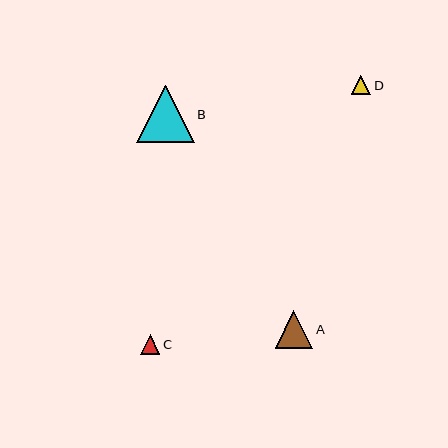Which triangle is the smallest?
Triangle C is the smallest with a size of approximately 19 pixels.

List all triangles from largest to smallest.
From largest to smallest: B, A, D, C.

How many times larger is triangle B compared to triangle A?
Triangle B is approximately 1.5 times the size of triangle A.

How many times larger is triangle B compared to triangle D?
Triangle B is approximately 3.0 times the size of triangle D.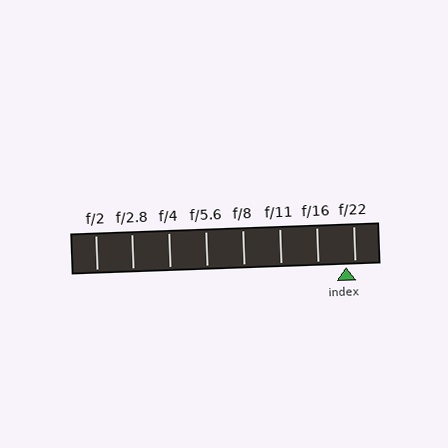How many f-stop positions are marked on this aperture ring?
There are 8 f-stop positions marked.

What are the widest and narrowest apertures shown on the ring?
The widest aperture shown is f/2 and the narrowest is f/22.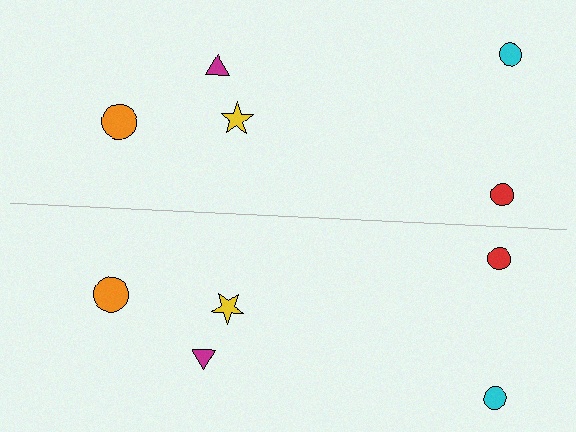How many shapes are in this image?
There are 10 shapes in this image.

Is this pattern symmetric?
Yes, this pattern has bilateral (reflection) symmetry.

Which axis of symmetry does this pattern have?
The pattern has a horizontal axis of symmetry running through the center of the image.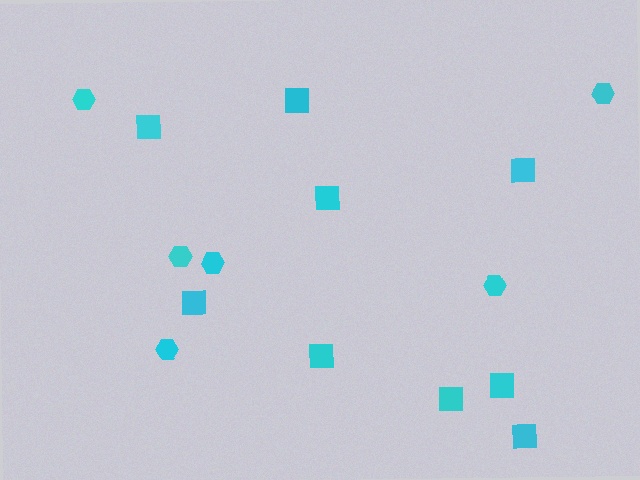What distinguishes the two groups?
There are 2 groups: one group of squares (9) and one group of hexagons (6).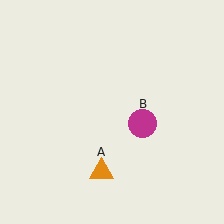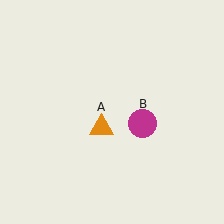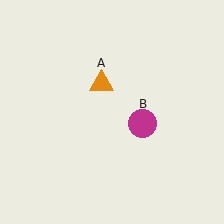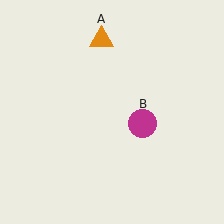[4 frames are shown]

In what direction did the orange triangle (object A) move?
The orange triangle (object A) moved up.